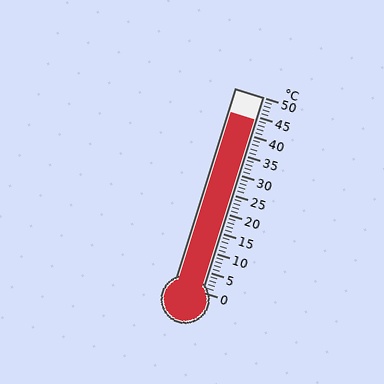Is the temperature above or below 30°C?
The temperature is above 30°C.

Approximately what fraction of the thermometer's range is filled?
The thermometer is filled to approximately 90% of its range.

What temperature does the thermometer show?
The thermometer shows approximately 44°C.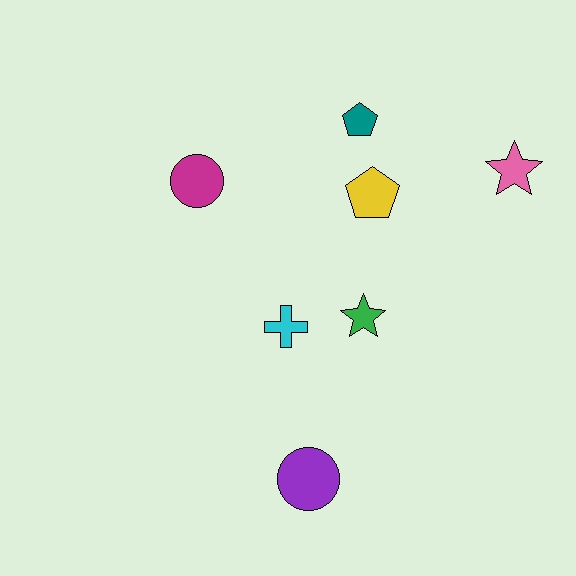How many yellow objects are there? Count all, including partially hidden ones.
There is 1 yellow object.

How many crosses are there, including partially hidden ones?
There is 1 cross.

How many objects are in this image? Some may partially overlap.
There are 7 objects.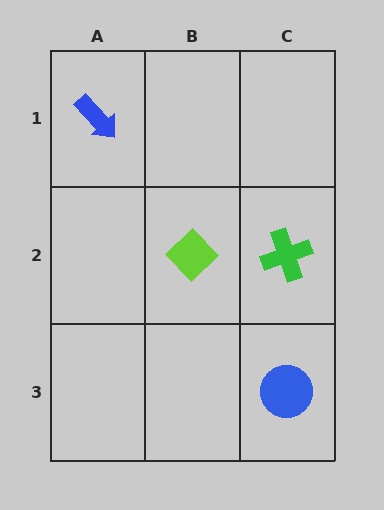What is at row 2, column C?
A green cross.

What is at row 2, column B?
A lime diamond.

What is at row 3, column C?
A blue circle.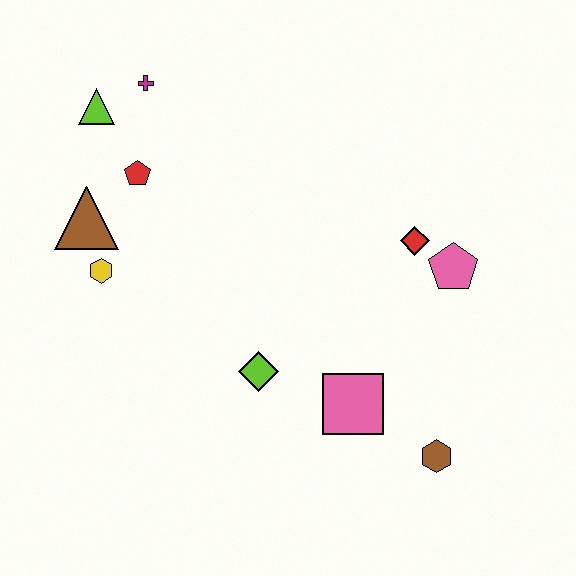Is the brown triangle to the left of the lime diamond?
Yes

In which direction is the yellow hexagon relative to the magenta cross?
The yellow hexagon is below the magenta cross.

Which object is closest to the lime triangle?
The magenta cross is closest to the lime triangle.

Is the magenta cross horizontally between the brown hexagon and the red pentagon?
Yes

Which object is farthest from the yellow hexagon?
The brown hexagon is farthest from the yellow hexagon.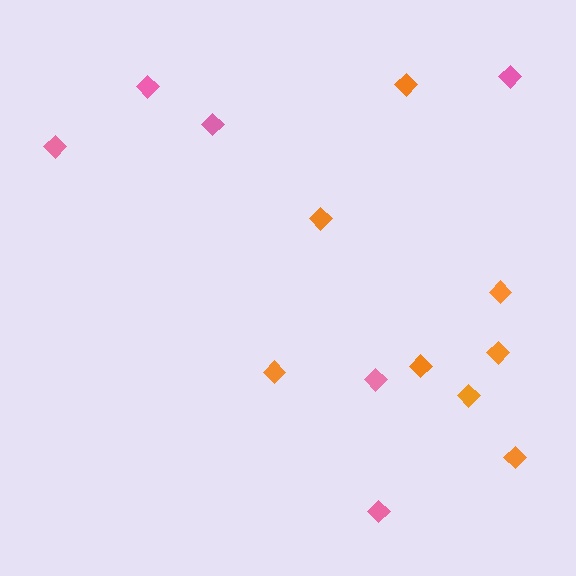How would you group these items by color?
There are 2 groups: one group of orange diamonds (8) and one group of pink diamonds (6).